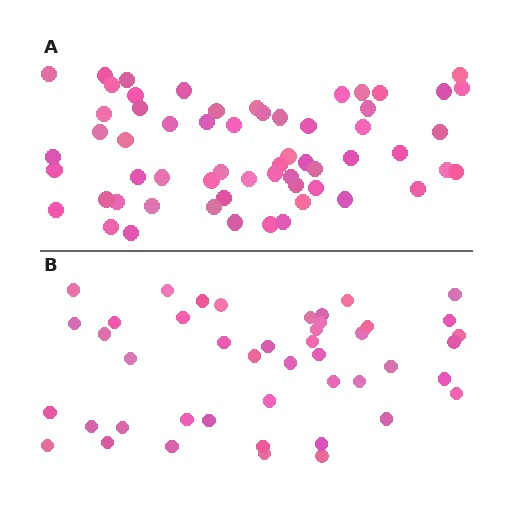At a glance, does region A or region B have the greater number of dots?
Region A (the top region) has more dots.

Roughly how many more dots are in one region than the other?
Region A has approximately 15 more dots than region B.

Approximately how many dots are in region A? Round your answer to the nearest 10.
About 60 dots.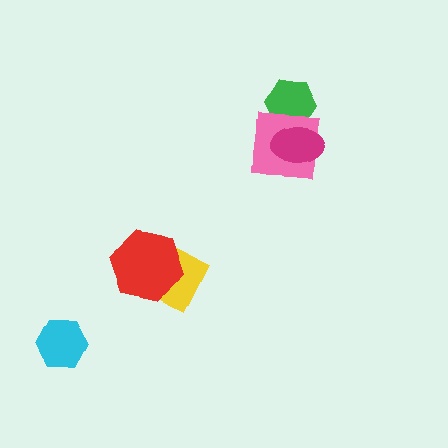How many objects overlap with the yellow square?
1 object overlaps with the yellow square.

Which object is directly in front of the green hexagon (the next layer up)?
The pink square is directly in front of the green hexagon.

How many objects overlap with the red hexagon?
1 object overlaps with the red hexagon.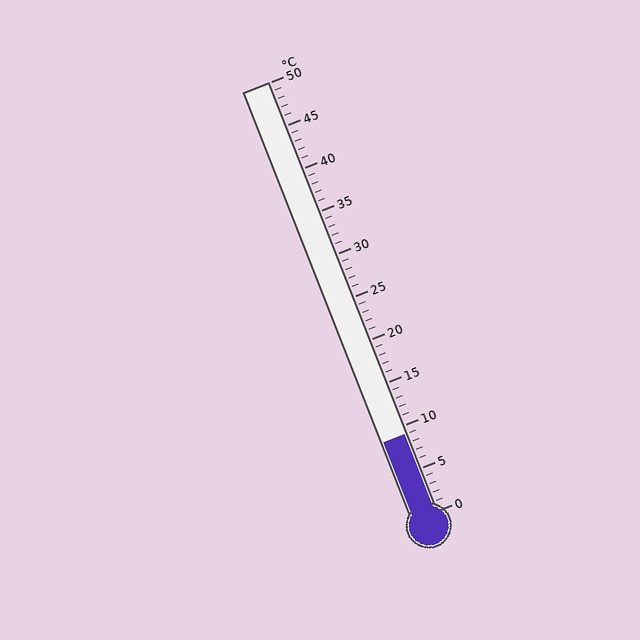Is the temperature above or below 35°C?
The temperature is below 35°C.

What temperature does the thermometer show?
The thermometer shows approximately 9°C.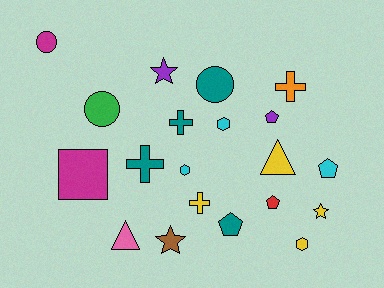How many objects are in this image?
There are 20 objects.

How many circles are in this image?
There are 3 circles.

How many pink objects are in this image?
There is 1 pink object.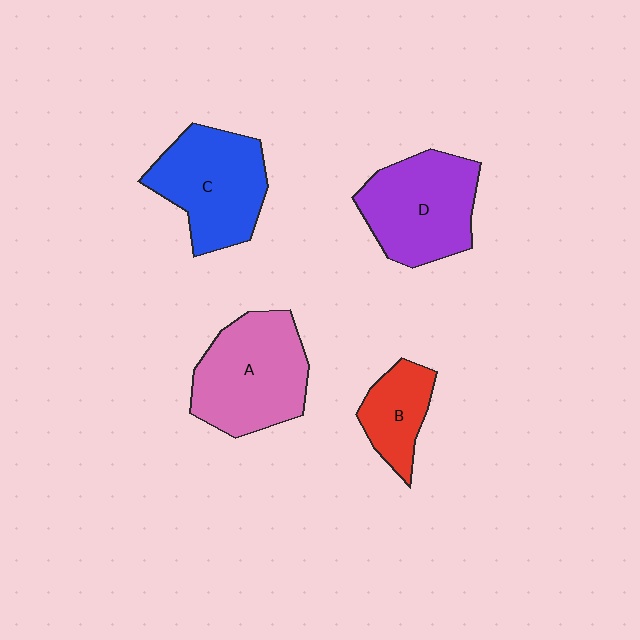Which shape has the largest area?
Shape A (pink).